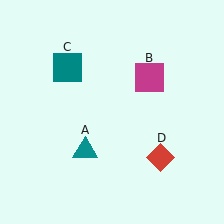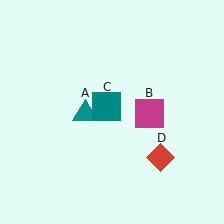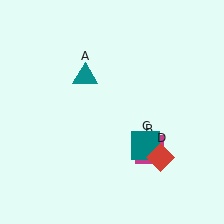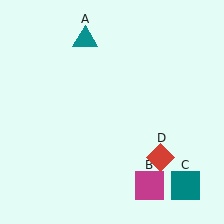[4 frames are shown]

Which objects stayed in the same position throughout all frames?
Red diamond (object D) remained stationary.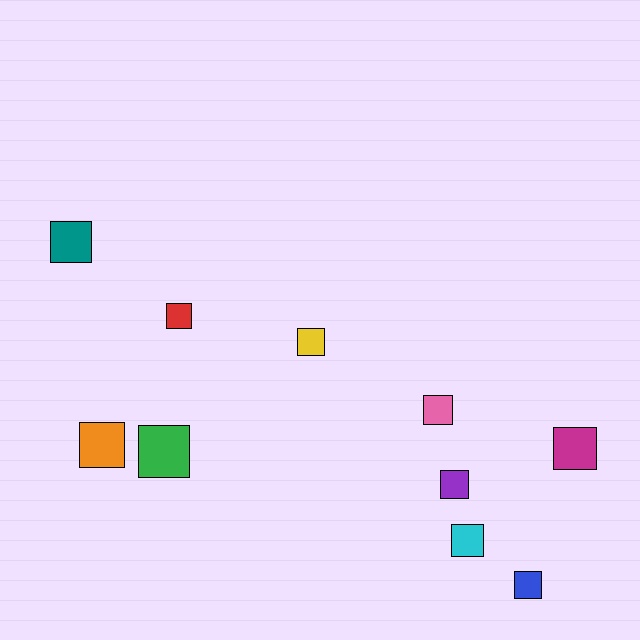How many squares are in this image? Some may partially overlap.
There are 10 squares.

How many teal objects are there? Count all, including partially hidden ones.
There is 1 teal object.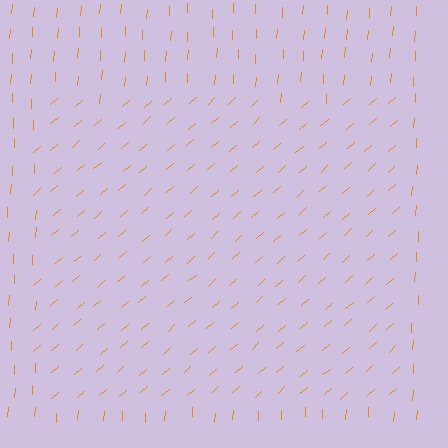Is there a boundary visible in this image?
Yes, there is a texture boundary formed by a change in line orientation.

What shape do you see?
I see a rectangle.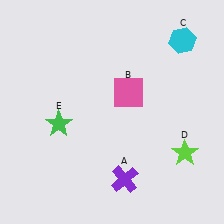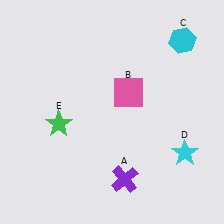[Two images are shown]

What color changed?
The star (D) changed from lime in Image 1 to cyan in Image 2.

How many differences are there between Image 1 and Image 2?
There is 1 difference between the two images.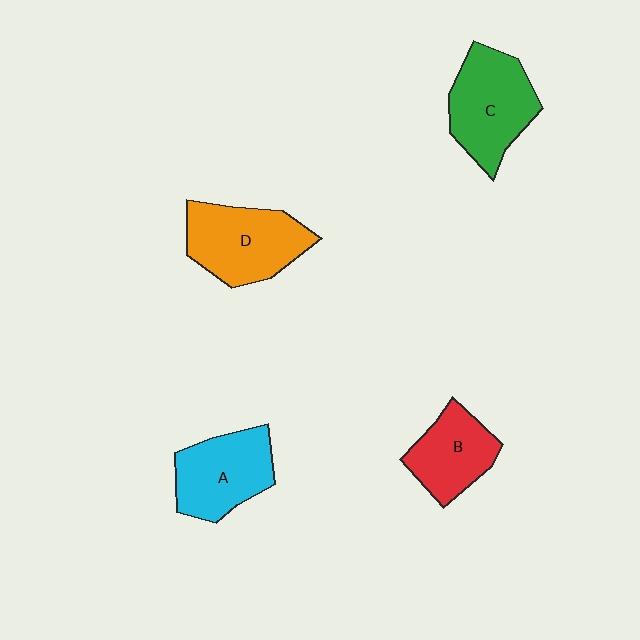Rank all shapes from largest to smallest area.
From largest to smallest: D (orange), C (green), A (cyan), B (red).